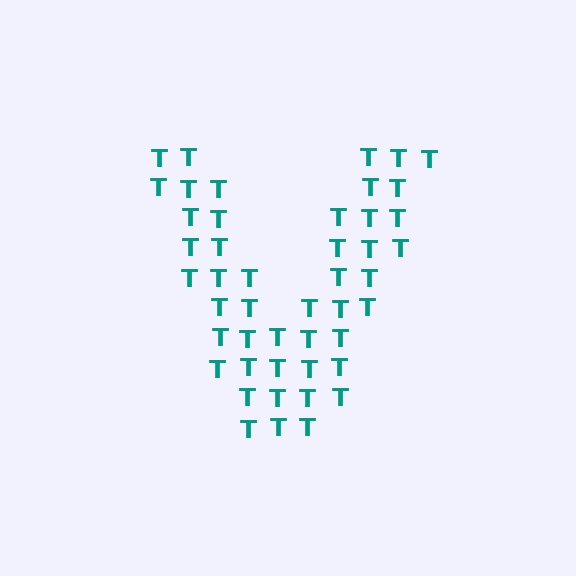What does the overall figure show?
The overall figure shows the letter V.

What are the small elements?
The small elements are letter T's.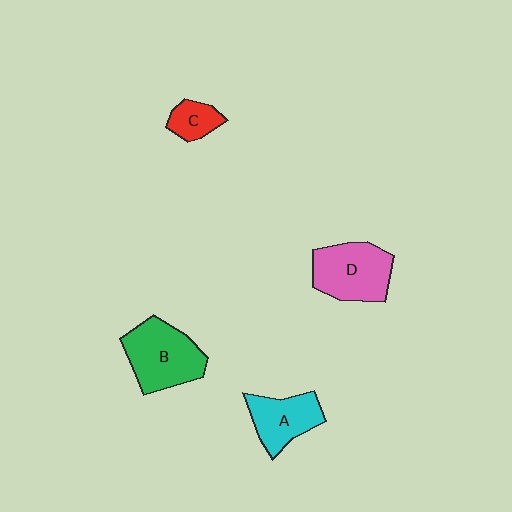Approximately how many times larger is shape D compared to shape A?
Approximately 1.3 times.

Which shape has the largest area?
Shape B (green).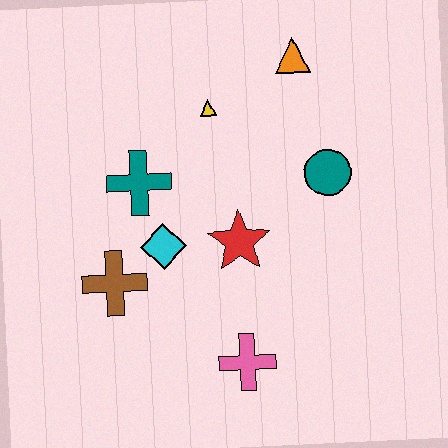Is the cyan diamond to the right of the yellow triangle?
No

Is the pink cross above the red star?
No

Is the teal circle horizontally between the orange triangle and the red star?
No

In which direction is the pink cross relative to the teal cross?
The pink cross is below the teal cross.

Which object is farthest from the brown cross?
The orange triangle is farthest from the brown cross.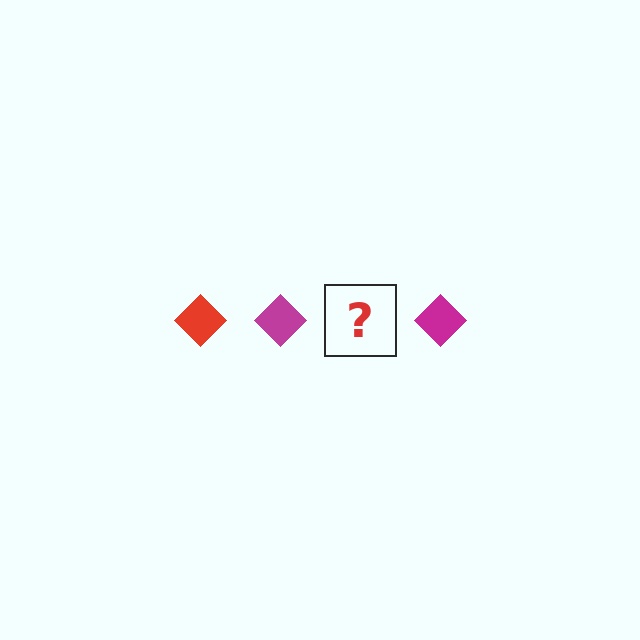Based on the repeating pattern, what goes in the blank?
The blank should be a red diamond.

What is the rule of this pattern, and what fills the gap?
The rule is that the pattern cycles through red, magenta diamonds. The gap should be filled with a red diamond.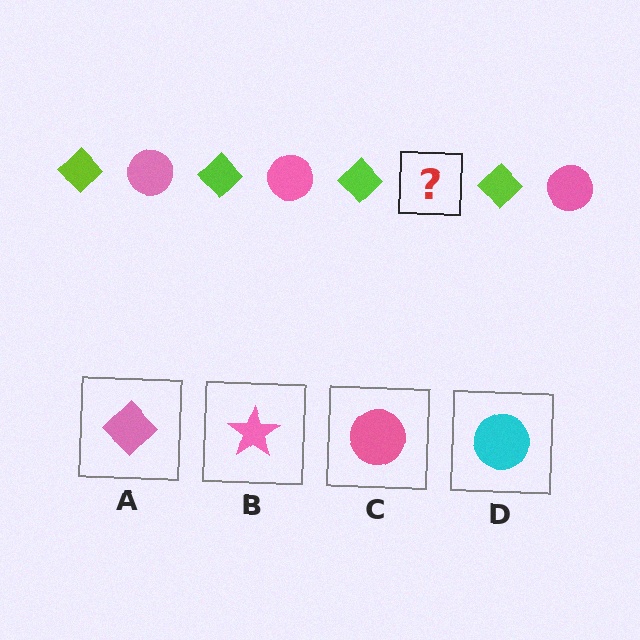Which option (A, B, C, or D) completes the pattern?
C.